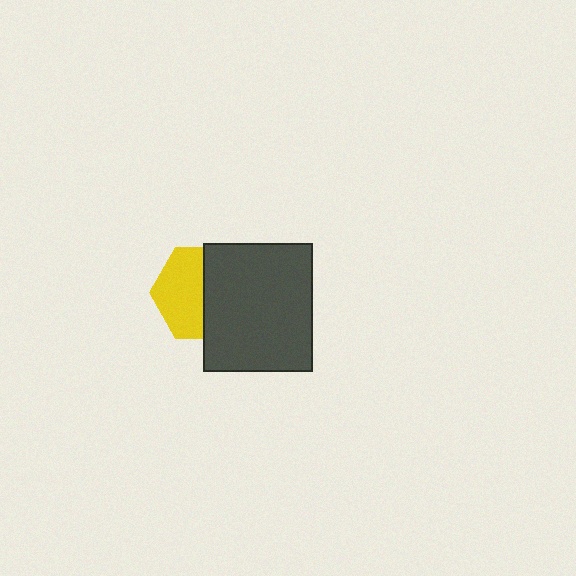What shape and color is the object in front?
The object in front is a dark gray rectangle.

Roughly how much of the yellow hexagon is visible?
About half of it is visible (roughly 52%).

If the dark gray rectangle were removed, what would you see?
You would see the complete yellow hexagon.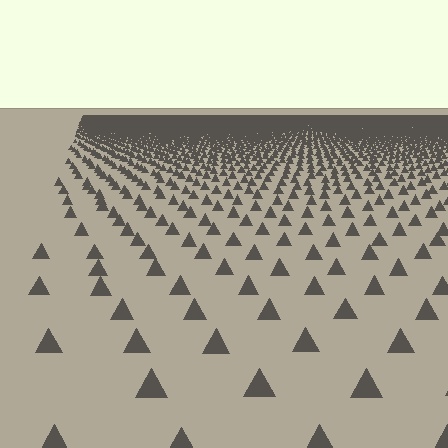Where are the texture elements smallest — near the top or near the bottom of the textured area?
Near the top.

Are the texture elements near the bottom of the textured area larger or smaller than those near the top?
Larger. Near the bottom, elements are closer to the viewer and appear at a bigger on-screen size.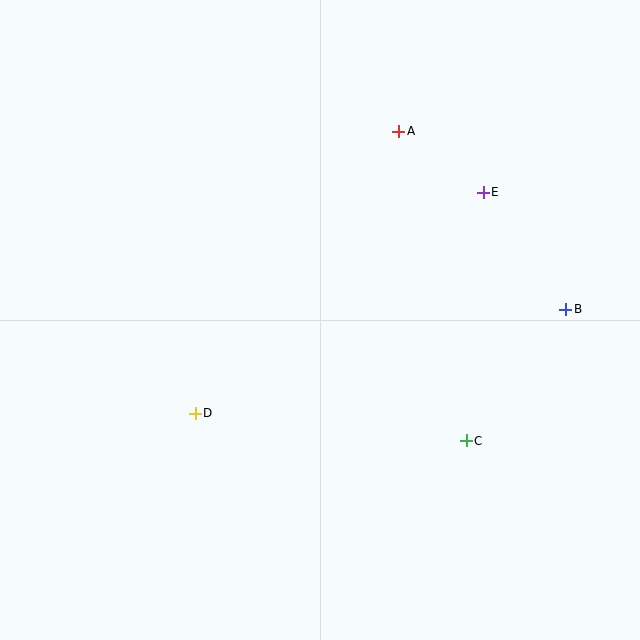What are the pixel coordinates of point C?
Point C is at (466, 441).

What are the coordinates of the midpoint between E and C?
The midpoint between E and C is at (475, 317).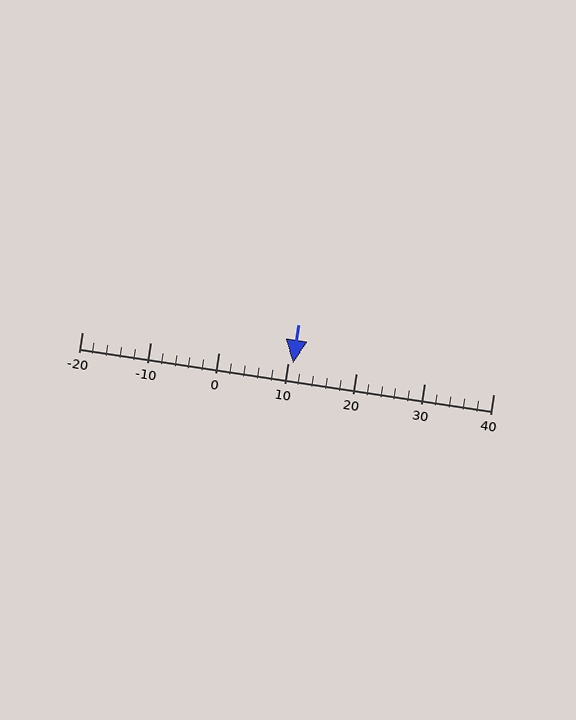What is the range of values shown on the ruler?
The ruler shows values from -20 to 40.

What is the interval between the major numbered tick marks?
The major tick marks are spaced 10 units apart.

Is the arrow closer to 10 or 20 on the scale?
The arrow is closer to 10.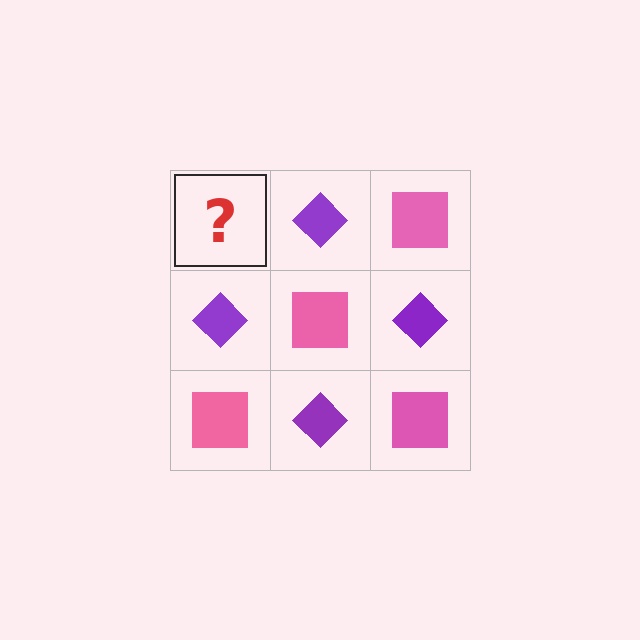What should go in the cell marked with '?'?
The missing cell should contain a pink square.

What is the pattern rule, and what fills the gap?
The rule is that it alternates pink square and purple diamond in a checkerboard pattern. The gap should be filled with a pink square.